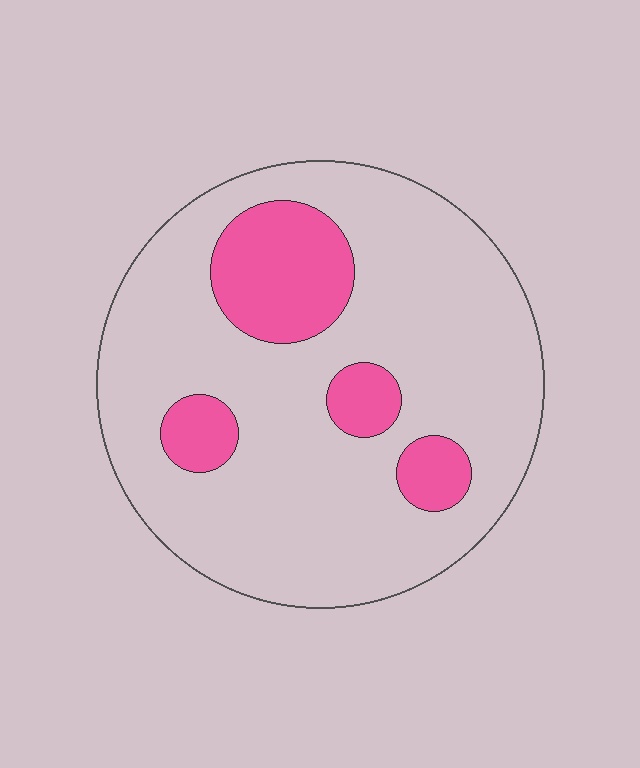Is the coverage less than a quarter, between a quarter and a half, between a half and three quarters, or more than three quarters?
Less than a quarter.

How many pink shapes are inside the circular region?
4.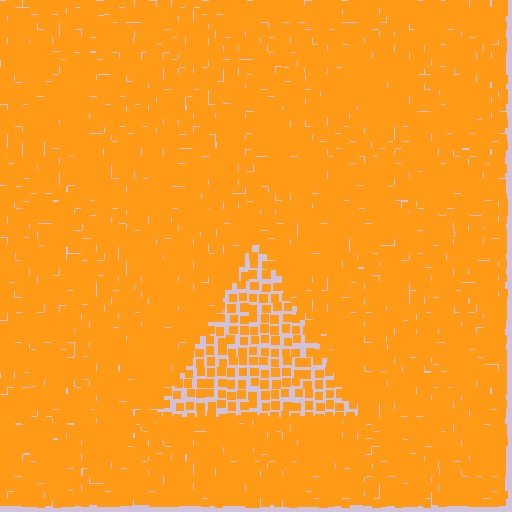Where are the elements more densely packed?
The elements are more densely packed outside the triangle boundary.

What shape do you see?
I see a triangle.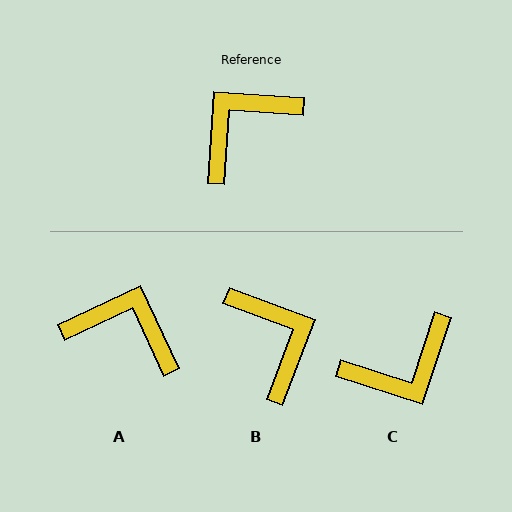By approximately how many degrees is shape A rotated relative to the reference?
Approximately 61 degrees clockwise.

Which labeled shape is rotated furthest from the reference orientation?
C, about 166 degrees away.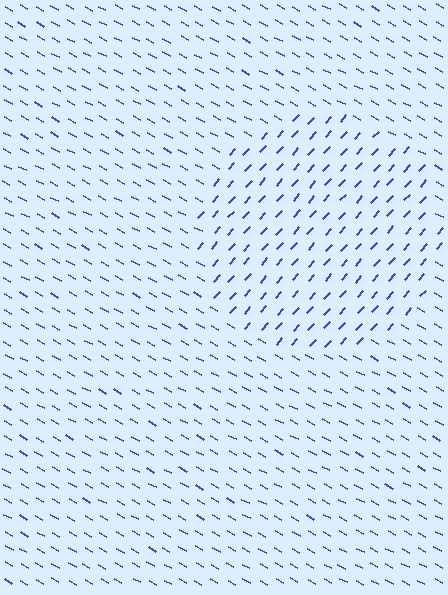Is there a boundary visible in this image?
Yes, there is a texture boundary formed by a change in line orientation.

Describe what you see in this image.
The image is filled with small blue line segments. A circle region in the image has lines oriented differently from the surrounding lines, creating a visible texture boundary.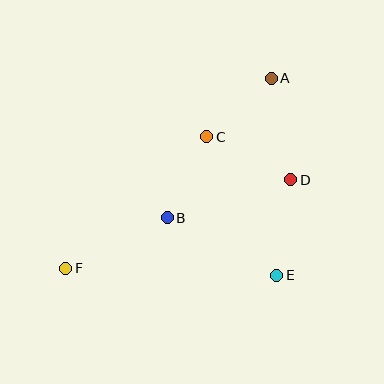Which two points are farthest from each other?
Points A and F are farthest from each other.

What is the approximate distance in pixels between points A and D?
The distance between A and D is approximately 103 pixels.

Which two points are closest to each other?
Points A and C are closest to each other.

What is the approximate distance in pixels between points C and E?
The distance between C and E is approximately 156 pixels.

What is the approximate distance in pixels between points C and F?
The distance between C and F is approximately 193 pixels.